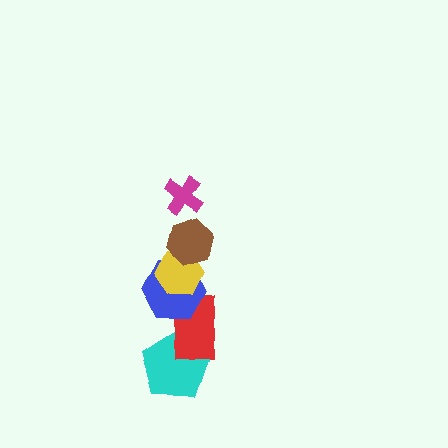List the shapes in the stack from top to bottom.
From top to bottom: the magenta cross, the brown hexagon, the yellow hexagon, the blue hexagon, the red rectangle, the cyan pentagon.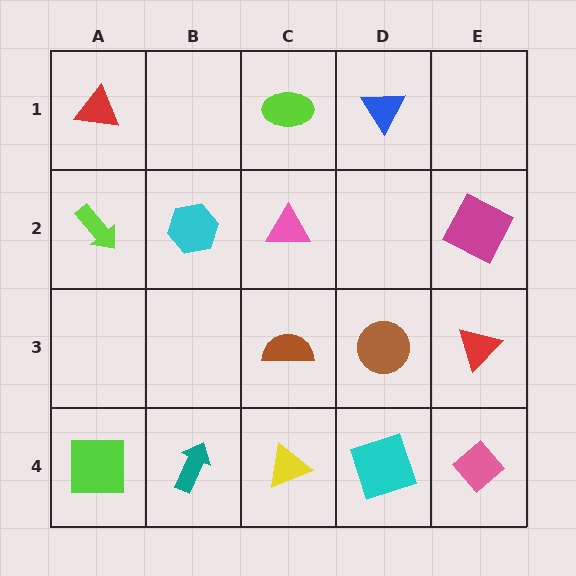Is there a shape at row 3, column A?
No, that cell is empty.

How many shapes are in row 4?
5 shapes.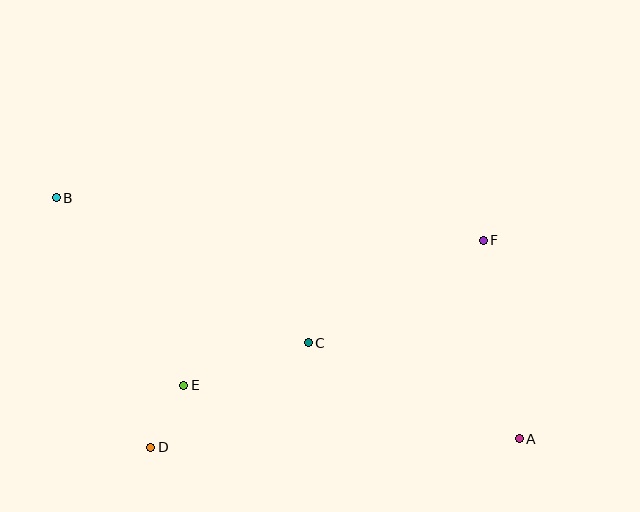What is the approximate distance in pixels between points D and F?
The distance between D and F is approximately 392 pixels.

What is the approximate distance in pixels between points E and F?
The distance between E and F is approximately 333 pixels.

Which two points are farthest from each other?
Points A and B are farthest from each other.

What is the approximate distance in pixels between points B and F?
The distance between B and F is approximately 429 pixels.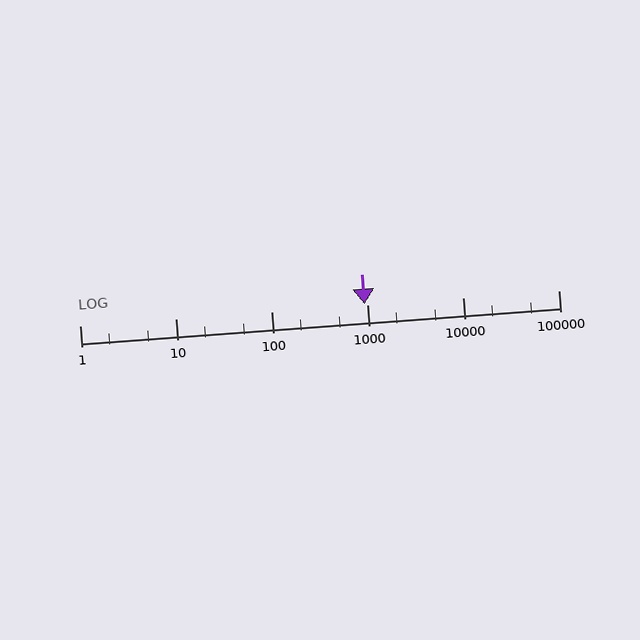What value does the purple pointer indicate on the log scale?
The pointer indicates approximately 950.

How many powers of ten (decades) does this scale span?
The scale spans 5 decades, from 1 to 100000.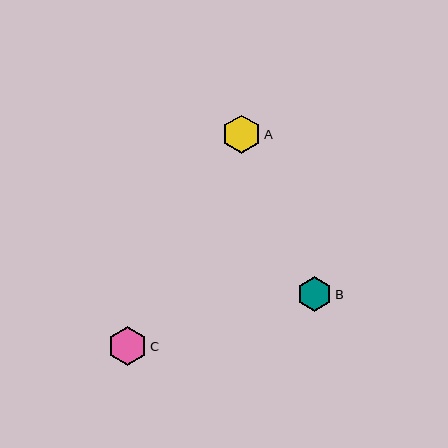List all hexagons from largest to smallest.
From largest to smallest: C, A, B.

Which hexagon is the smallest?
Hexagon B is the smallest with a size of approximately 34 pixels.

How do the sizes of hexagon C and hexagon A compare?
Hexagon C and hexagon A are approximately the same size.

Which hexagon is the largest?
Hexagon C is the largest with a size of approximately 39 pixels.